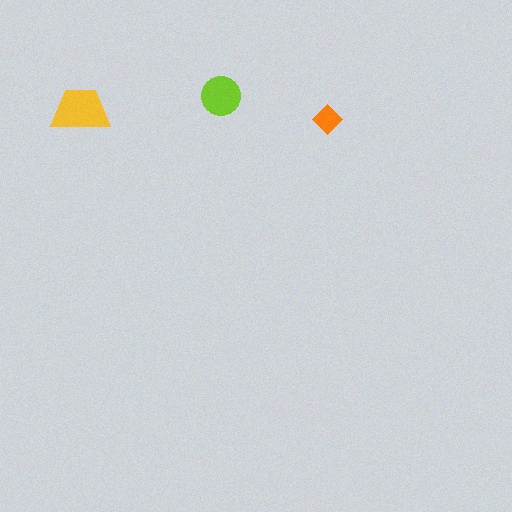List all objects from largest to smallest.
The yellow trapezoid, the lime circle, the orange diamond.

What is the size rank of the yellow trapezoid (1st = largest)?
1st.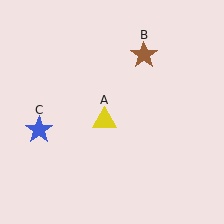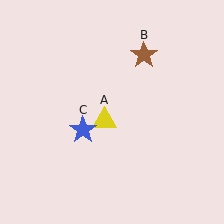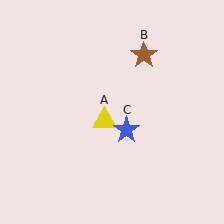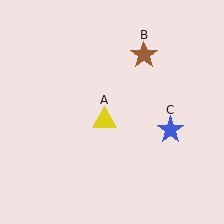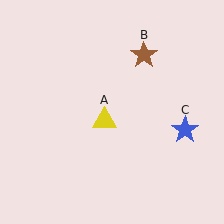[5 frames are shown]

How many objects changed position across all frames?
1 object changed position: blue star (object C).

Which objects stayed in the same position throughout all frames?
Yellow triangle (object A) and brown star (object B) remained stationary.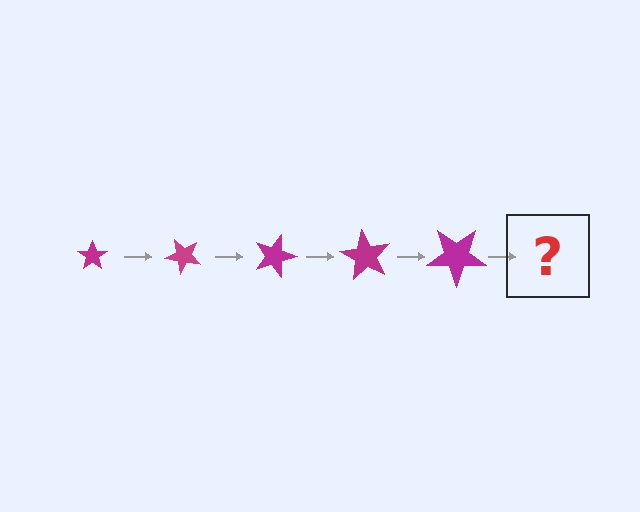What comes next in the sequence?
The next element should be a star, larger than the previous one and rotated 225 degrees from the start.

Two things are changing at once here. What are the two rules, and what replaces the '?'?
The two rules are that the star grows larger each step and it rotates 45 degrees each step. The '?' should be a star, larger than the previous one and rotated 225 degrees from the start.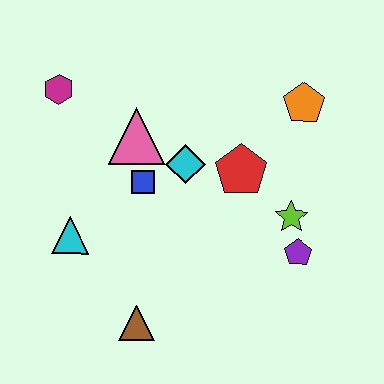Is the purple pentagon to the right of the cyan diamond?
Yes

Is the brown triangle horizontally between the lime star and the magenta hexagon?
Yes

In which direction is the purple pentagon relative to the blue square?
The purple pentagon is to the right of the blue square.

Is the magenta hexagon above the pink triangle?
Yes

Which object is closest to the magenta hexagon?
The pink triangle is closest to the magenta hexagon.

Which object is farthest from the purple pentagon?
The magenta hexagon is farthest from the purple pentagon.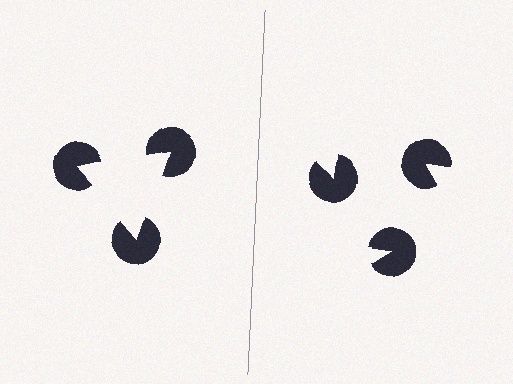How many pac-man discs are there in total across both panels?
6 — 3 on each side.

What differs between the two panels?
The pac-man discs are positioned identically on both sides; only the wedge orientations differ. On the left they align to a triangle; on the right they are misaligned.